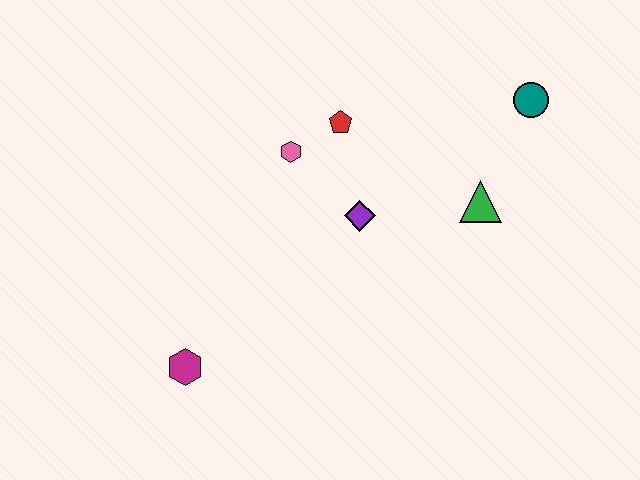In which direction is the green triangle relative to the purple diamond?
The green triangle is to the right of the purple diamond.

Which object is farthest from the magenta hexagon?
The teal circle is farthest from the magenta hexagon.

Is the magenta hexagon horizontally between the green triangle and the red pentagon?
No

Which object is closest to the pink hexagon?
The red pentagon is closest to the pink hexagon.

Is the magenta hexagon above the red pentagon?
No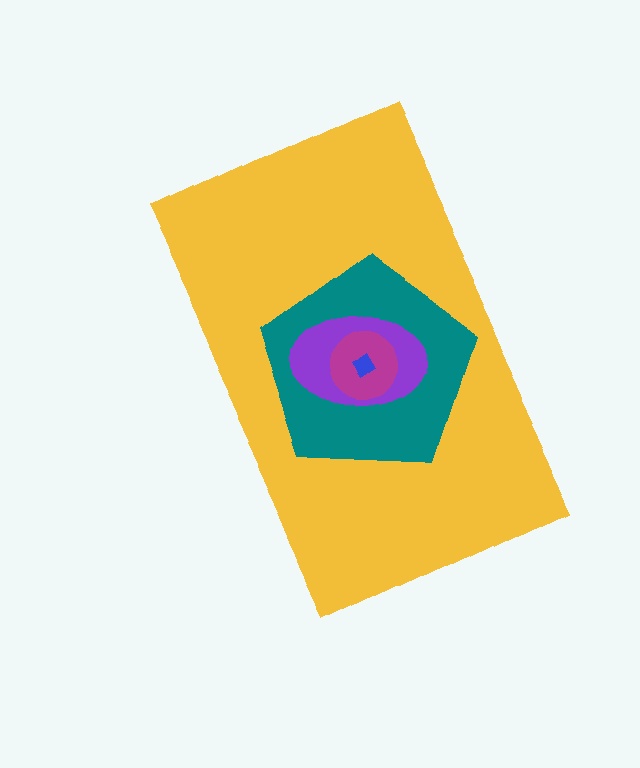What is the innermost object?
The blue diamond.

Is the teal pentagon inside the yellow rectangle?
Yes.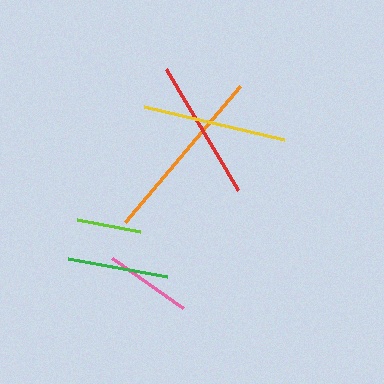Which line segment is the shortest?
The lime line is the shortest at approximately 64 pixels.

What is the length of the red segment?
The red segment is approximately 141 pixels long.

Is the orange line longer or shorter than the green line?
The orange line is longer than the green line.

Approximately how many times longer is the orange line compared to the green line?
The orange line is approximately 1.8 times the length of the green line.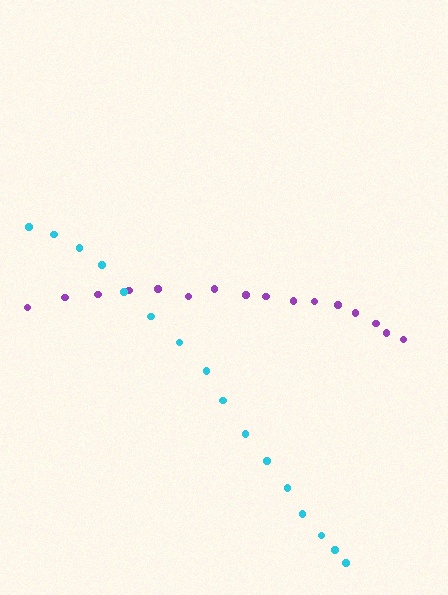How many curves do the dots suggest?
There are 2 distinct paths.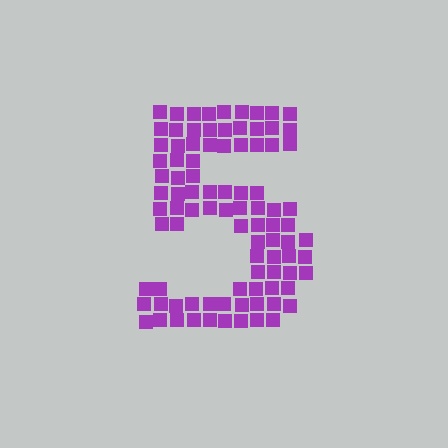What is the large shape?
The large shape is the digit 5.